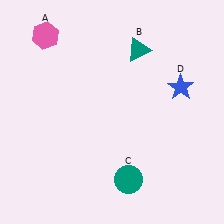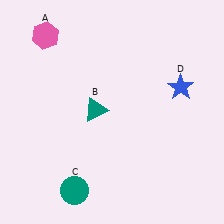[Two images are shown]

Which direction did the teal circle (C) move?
The teal circle (C) moved left.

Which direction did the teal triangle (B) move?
The teal triangle (B) moved down.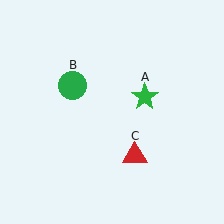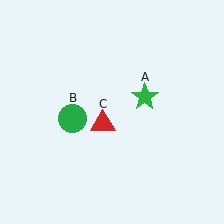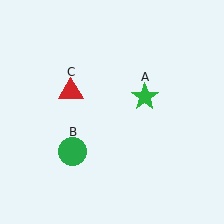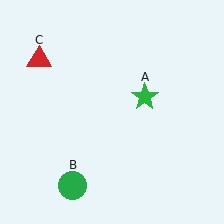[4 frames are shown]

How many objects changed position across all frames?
2 objects changed position: green circle (object B), red triangle (object C).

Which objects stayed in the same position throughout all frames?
Green star (object A) remained stationary.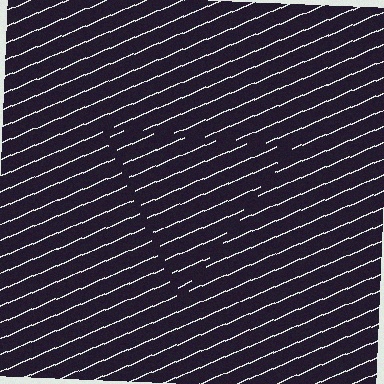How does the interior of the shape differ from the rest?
The interior of the shape contains the same grating, shifted by half a period — the contour is defined by the phase discontinuity where line-ends from the inner and outer gratings abut.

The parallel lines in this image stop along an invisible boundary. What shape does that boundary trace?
An illusory triangle. The interior of the shape contains the same grating, shifted by half a period — the contour is defined by the phase discontinuity where line-ends from the inner and outer gratings abut.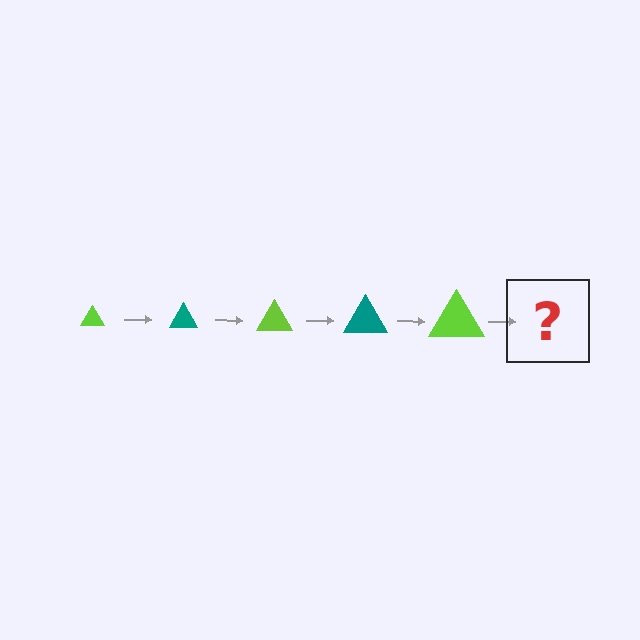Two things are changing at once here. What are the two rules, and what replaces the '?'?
The two rules are that the triangle grows larger each step and the color cycles through lime and teal. The '?' should be a teal triangle, larger than the previous one.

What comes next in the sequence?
The next element should be a teal triangle, larger than the previous one.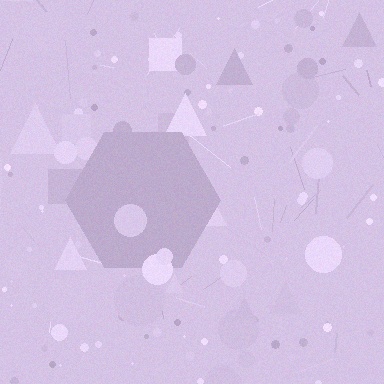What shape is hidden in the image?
A hexagon is hidden in the image.